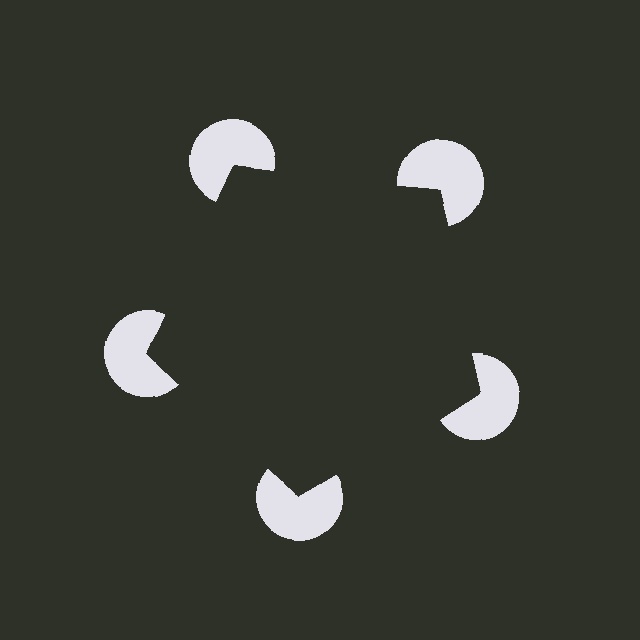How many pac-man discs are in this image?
There are 5 — one at each vertex of the illusory pentagon.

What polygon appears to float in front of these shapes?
An illusory pentagon — its edges are inferred from the aligned wedge cuts in the pac-man discs, not physically drawn.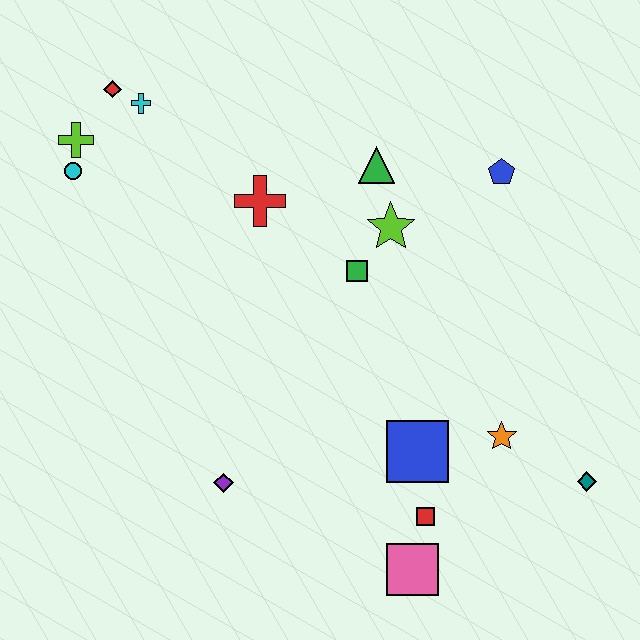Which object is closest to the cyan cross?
The red diamond is closest to the cyan cross.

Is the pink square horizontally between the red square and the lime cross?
Yes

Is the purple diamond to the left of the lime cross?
No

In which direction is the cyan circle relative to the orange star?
The cyan circle is to the left of the orange star.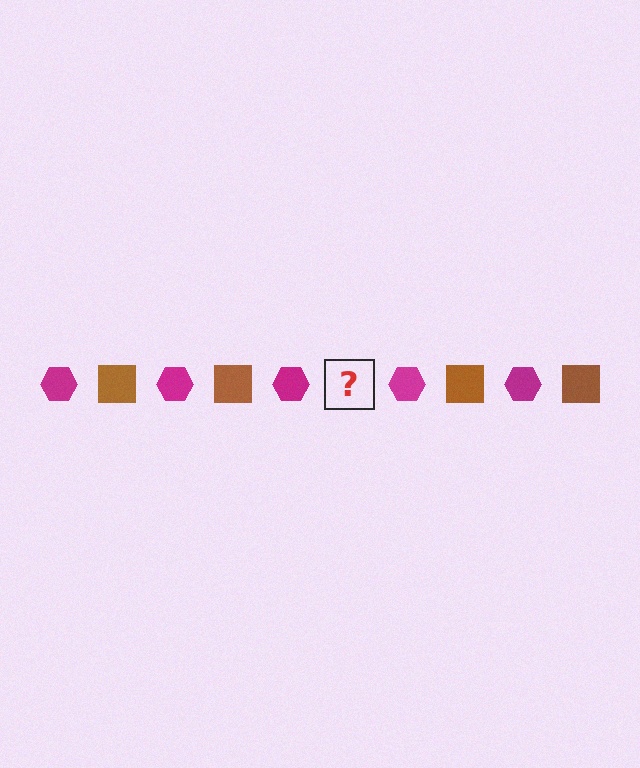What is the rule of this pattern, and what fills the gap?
The rule is that the pattern alternates between magenta hexagon and brown square. The gap should be filled with a brown square.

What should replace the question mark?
The question mark should be replaced with a brown square.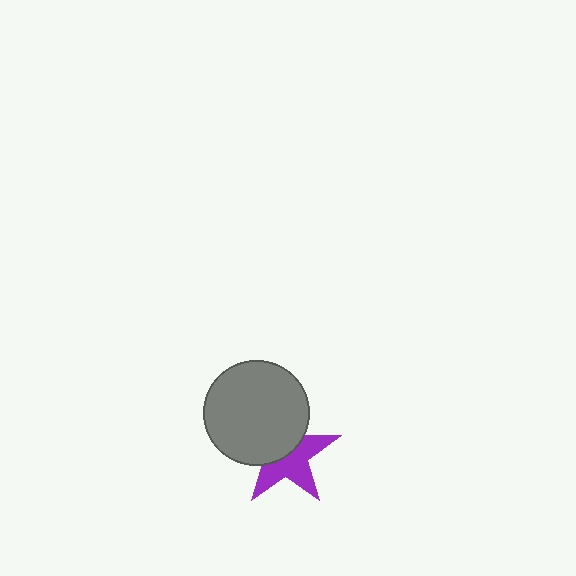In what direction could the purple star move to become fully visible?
The purple star could move toward the lower-right. That would shift it out from behind the gray circle entirely.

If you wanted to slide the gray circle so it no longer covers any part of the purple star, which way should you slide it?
Slide it toward the upper-left — that is the most direct way to separate the two shapes.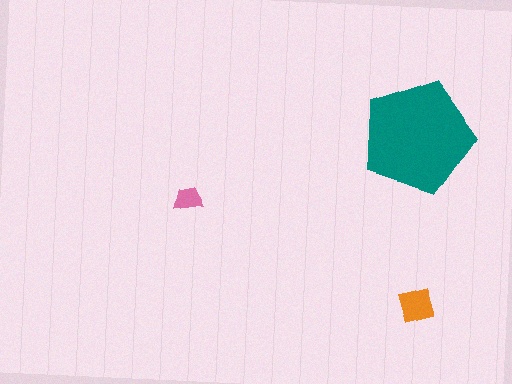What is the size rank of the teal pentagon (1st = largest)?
1st.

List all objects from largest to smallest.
The teal pentagon, the orange square, the pink trapezoid.